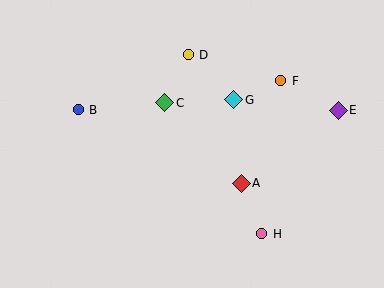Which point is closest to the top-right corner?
Point E is closest to the top-right corner.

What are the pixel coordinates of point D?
Point D is at (188, 55).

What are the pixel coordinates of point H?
Point H is at (262, 234).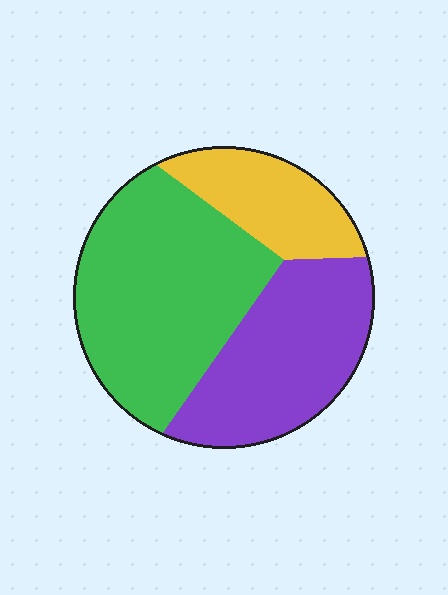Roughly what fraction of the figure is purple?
Purple covers around 35% of the figure.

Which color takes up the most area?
Green, at roughly 45%.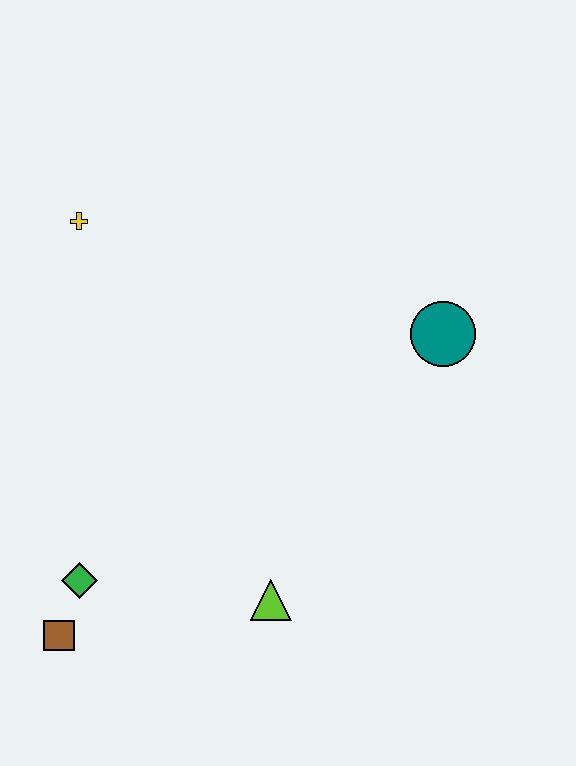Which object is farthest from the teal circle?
The brown square is farthest from the teal circle.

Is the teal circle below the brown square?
No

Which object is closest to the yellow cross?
The green diamond is closest to the yellow cross.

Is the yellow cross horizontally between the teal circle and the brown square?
Yes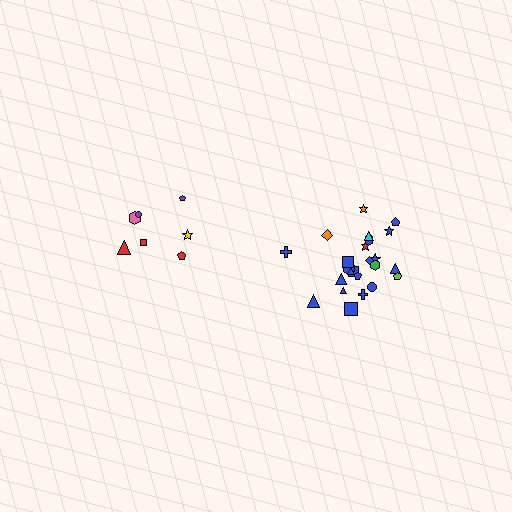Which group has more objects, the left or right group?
The right group.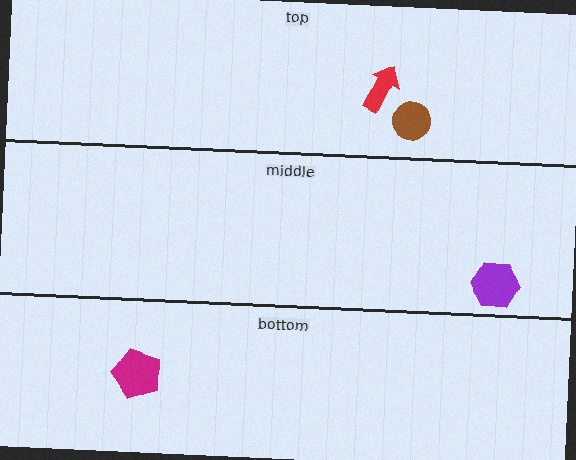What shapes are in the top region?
The red arrow, the brown circle.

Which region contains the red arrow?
The top region.